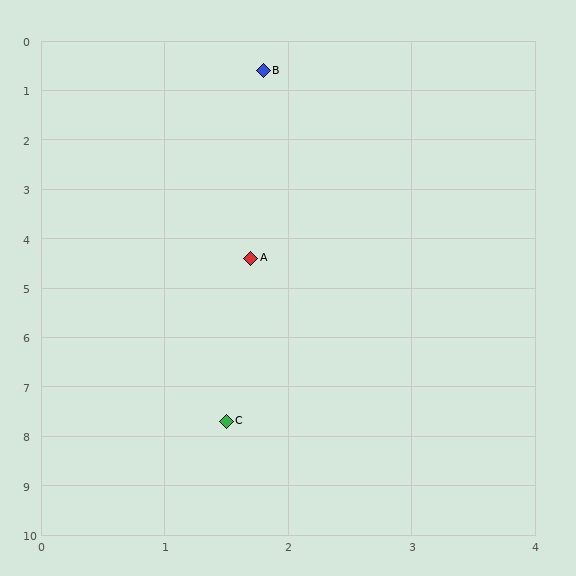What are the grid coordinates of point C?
Point C is at approximately (1.5, 7.7).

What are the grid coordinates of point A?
Point A is at approximately (1.7, 4.4).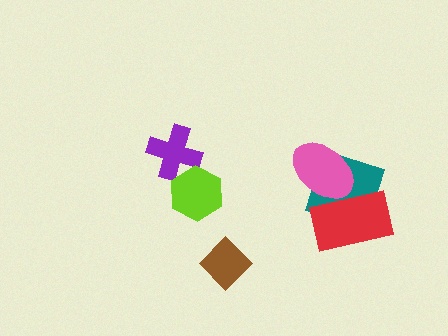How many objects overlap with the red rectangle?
2 objects overlap with the red rectangle.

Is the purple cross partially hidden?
Yes, it is partially covered by another shape.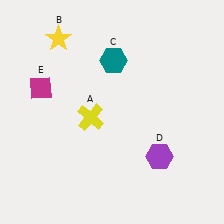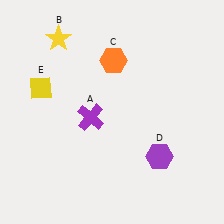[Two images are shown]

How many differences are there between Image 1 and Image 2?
There are 3 differences between the two images.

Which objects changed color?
A changed from yellow to purple. C changed from teal to orange. E changed from magenta to yellow.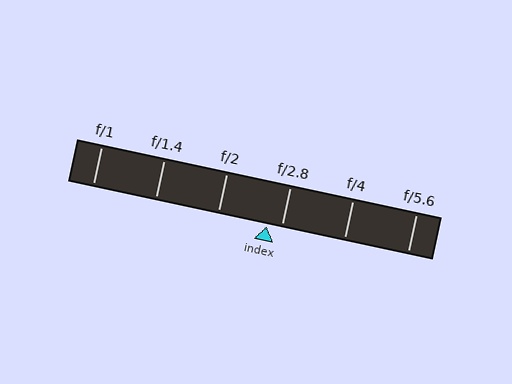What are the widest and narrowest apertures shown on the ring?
The widest aperture shown is f/1 and the narrowest is f/5.6.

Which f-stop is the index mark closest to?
The index mark is closest to f/2.8.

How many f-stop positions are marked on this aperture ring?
There are 6 f-stop positions marked.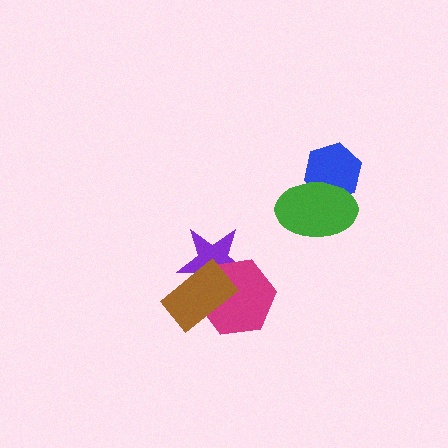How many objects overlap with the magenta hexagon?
2 objects overlap with the magenta hexagon.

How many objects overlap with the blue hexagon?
1 object overlaps with the blue hexagon.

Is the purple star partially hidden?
Yes, it is partially covered by another shape.